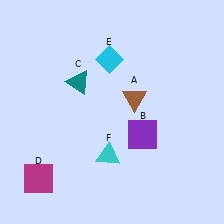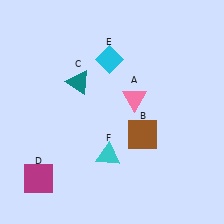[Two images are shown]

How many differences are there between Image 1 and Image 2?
There are 2 differences between the two images.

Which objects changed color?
A changed from brown to pink. B changed from purple to brown.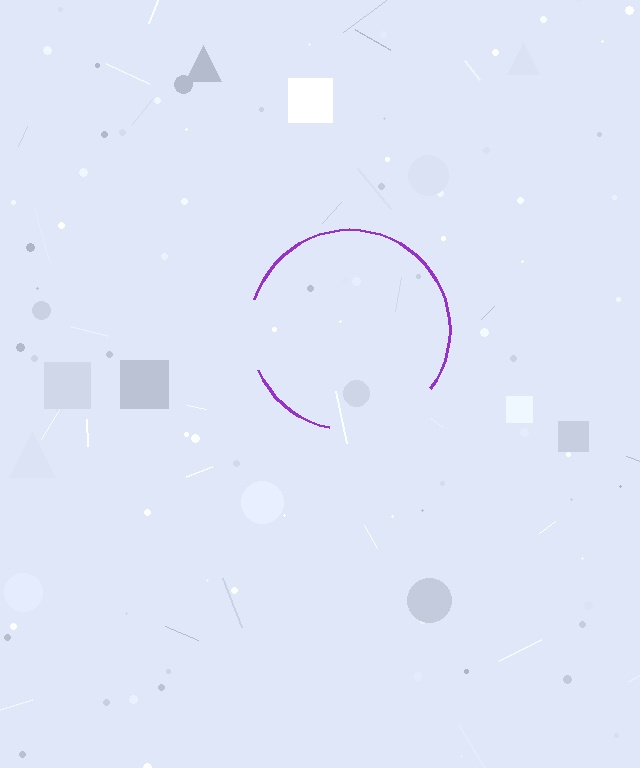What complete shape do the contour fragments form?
The contour fragments form a circle.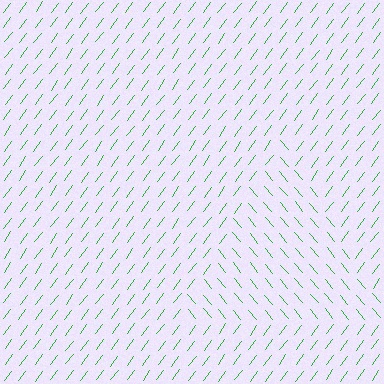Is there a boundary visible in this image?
Yes, there is a texture boundary formed by a change in line orientation.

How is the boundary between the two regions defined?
The boundary is defined purely by a change in line orientation (approximately 76 degrees difference). All lines are the same color and thickness.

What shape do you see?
I see a triangle.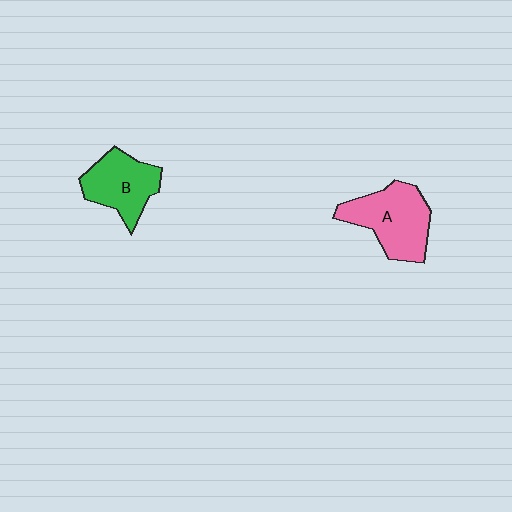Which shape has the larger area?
Shape A (pink).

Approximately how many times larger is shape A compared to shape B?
Approximately 1.2 times.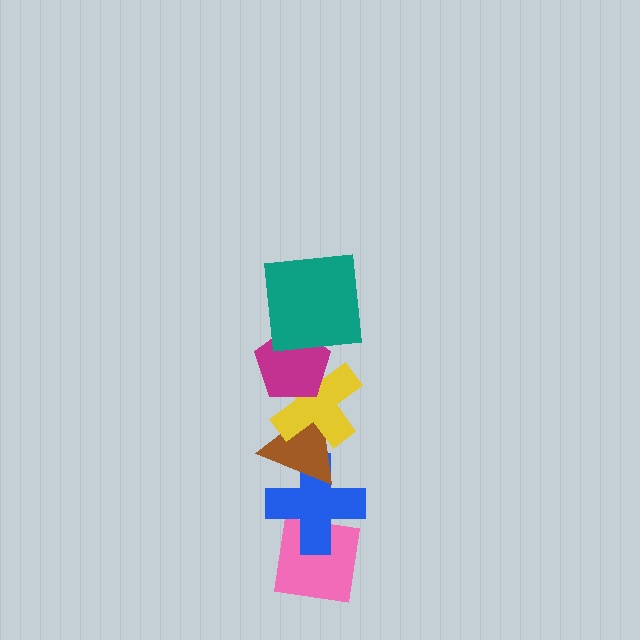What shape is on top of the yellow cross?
The magenta pentagon is on top of the yellow cross.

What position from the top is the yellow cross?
The yellow cross is 3rd from the top.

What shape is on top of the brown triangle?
The yellow cross is on top of the brown triangle.